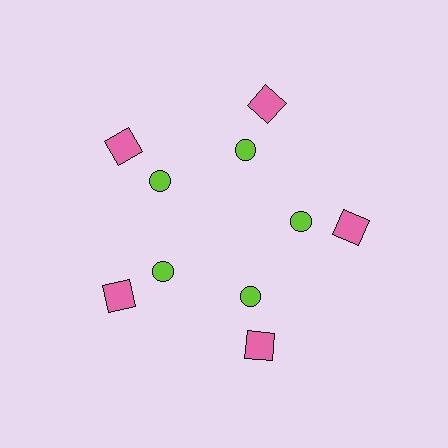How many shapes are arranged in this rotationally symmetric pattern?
There are 10 shapes, arranged in 5 groups of 2.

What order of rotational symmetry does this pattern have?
This pattern has 5-fold rotational symmetry.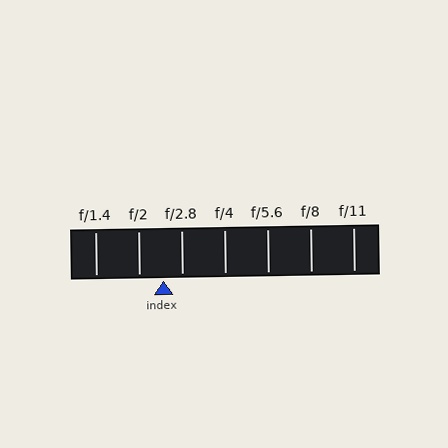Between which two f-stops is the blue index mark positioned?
The index mark is between f/2 and f/2.8.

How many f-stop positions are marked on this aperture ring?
There are 7 f-stop positions marked.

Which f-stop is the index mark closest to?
The index mark is closest to f/2.8.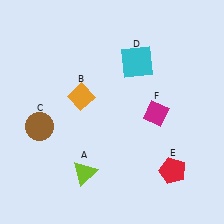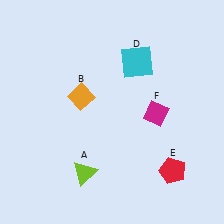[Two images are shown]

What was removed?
The brown circle (C) was removed in Image 2.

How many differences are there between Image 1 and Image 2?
There is 1 difference between the two images.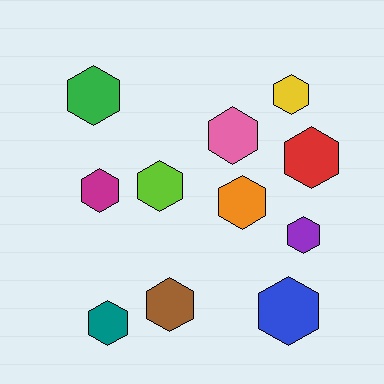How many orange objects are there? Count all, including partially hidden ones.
There is 1 orange object.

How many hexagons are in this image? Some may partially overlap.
There are 11 hexagons.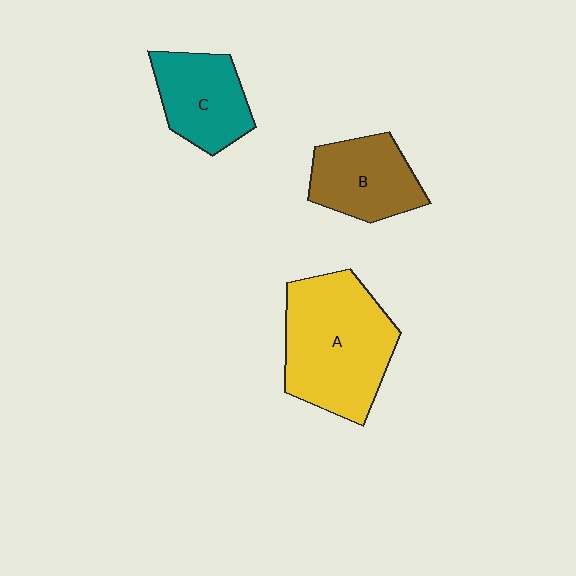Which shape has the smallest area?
Shape C (teal).